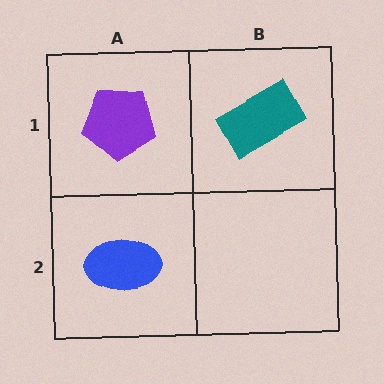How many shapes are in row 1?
2 shapes.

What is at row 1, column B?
A teal rectangle.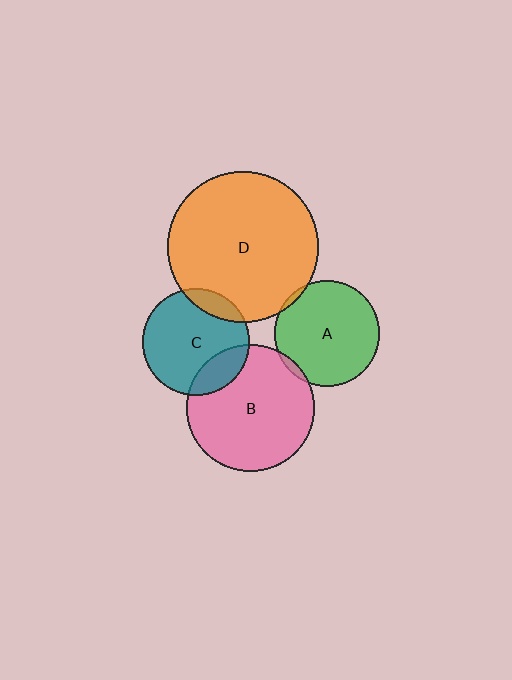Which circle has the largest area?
Circle D (orange).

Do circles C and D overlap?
Yes.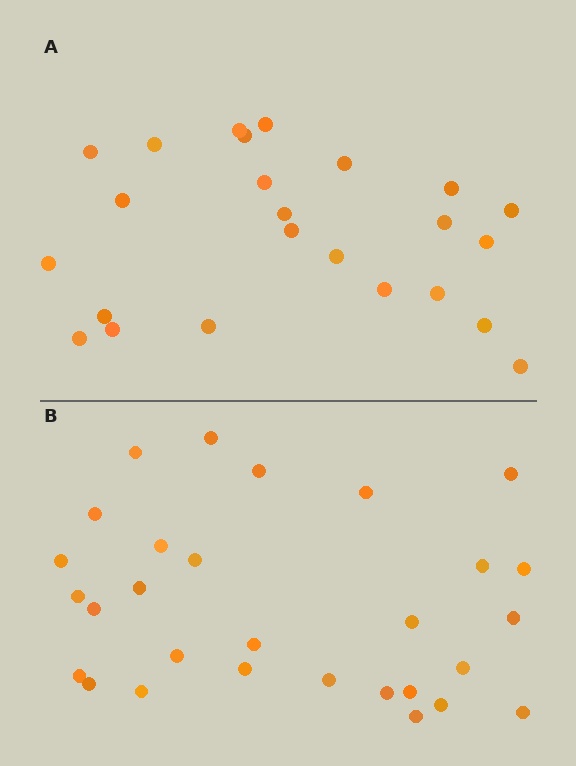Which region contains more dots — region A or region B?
Region B (the bottom region) has more dots.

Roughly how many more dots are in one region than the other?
Region B has about 5 more dots than region A.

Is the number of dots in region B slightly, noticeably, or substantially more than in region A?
Region B has only slightly more — the two regions are fairly close. The ratio is roughly 1.2 to 1.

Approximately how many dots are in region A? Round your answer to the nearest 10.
About 20 dots. (The exact count is 24, which rounds to 20.)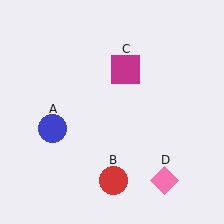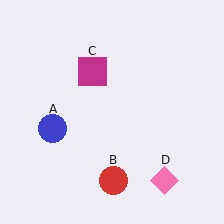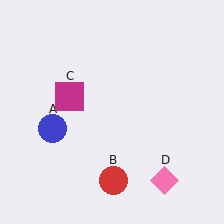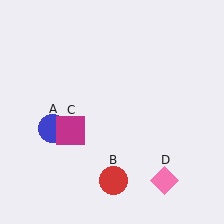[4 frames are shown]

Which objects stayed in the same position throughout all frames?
Blue circle (object A) and red circle (object B) and pink diamond (object D) remained stationary.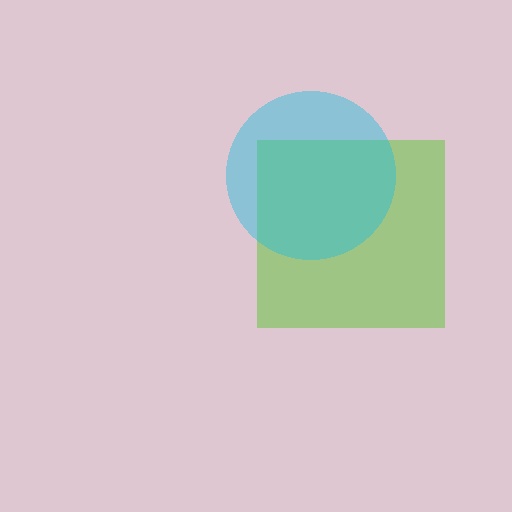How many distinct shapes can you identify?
There are 2 distinct shapes: a lime square, a cyan circle.